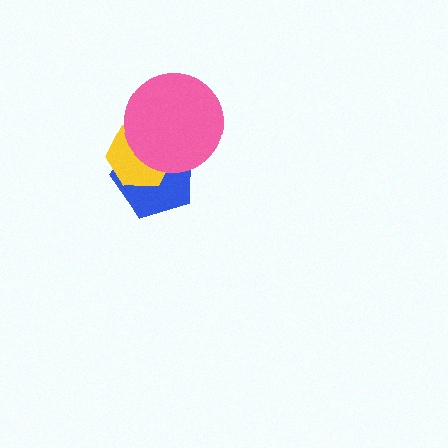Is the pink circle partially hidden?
No, no other shape covers it.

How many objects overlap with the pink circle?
2 objects overlap with the pink circle.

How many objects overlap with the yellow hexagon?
2 objects overlap with the yellow hexagon.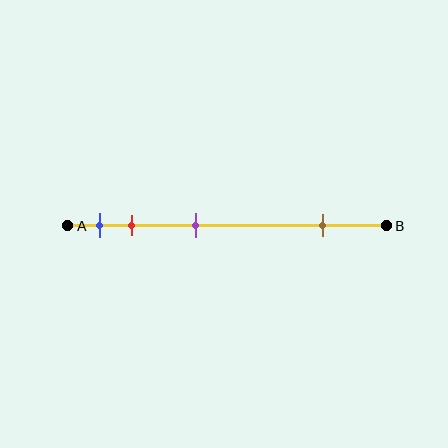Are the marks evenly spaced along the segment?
No, the marks are not evenly spaced.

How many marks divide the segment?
There are 4 marks dividing the segment.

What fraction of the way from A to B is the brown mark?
The brown mark is approximately 80% (0.8) of the way from A to B.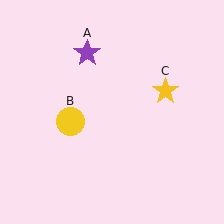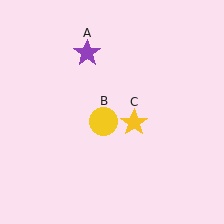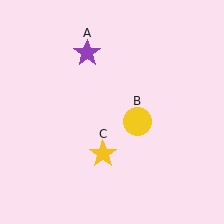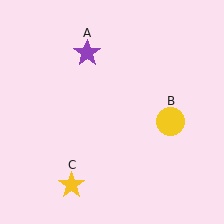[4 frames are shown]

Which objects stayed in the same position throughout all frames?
Purple star (object A) remained stationary.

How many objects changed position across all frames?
2 objects changed position: yellow circle (object B), yellow star (object C).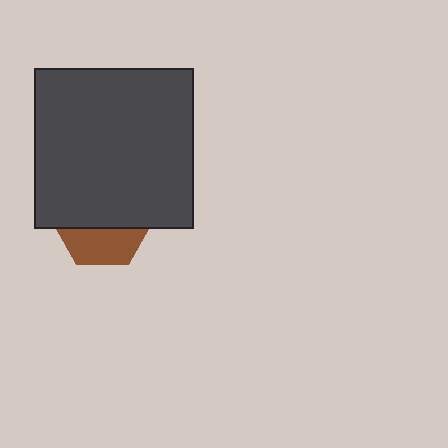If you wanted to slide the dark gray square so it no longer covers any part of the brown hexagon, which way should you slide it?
Slide it up — that is the most direct way to separate the two shapes.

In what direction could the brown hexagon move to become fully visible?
The brown hexagon could move down. That would shift it out from behind the dark gray square entirely.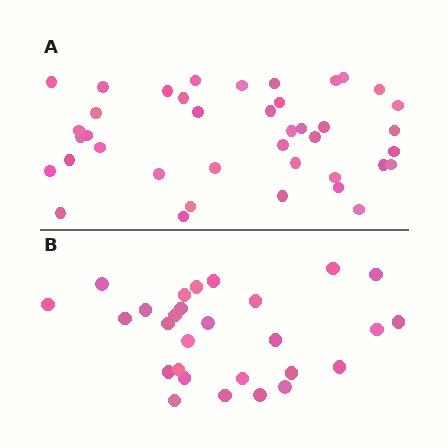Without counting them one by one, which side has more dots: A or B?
Region A (the top region) has more dots.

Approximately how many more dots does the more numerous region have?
Region A has roughly 12 or so more dots than region B.